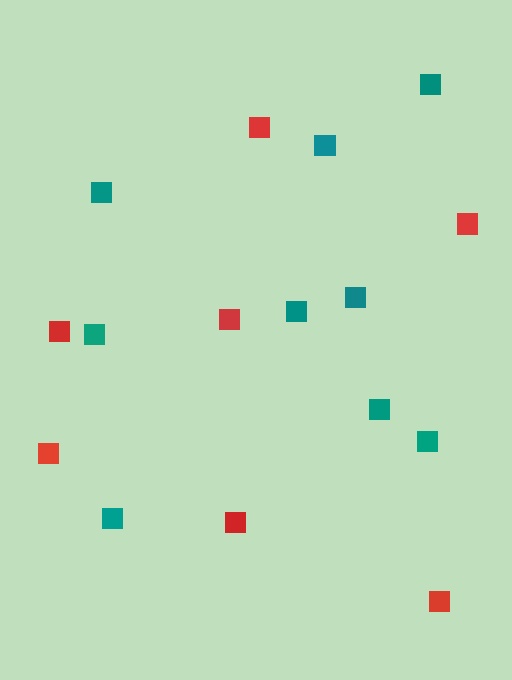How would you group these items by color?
There are 2 groups: one group of teal squares (9) and one group of red squares (7).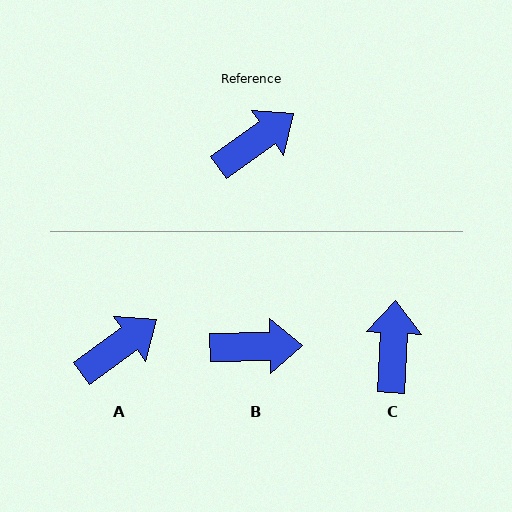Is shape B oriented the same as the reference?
No, it is off by about 34 degrees.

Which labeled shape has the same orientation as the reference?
A.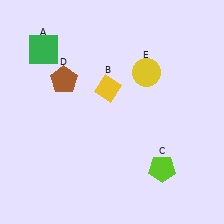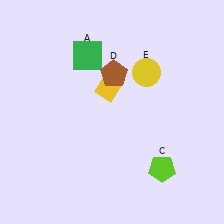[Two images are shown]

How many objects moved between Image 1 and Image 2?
2 objects moved between the two images.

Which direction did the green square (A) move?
The green square (A) moved right.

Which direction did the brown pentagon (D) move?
The brown pentagon (D) moved right.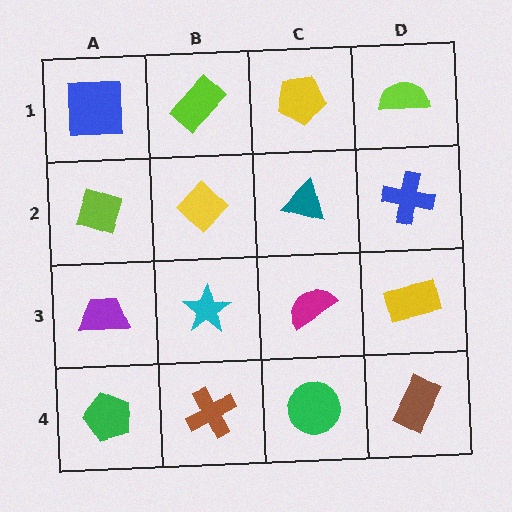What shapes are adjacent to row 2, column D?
A lime semicircle (row 1, column D), a yellow rectangle (row 3, column D), a teal triangle (row 2, column C).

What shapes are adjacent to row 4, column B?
A cyan star (row 3, column B), a green pentagon (row 4, column A), a green circle (row 4, column C).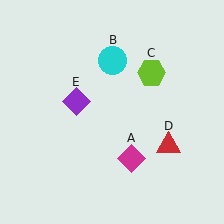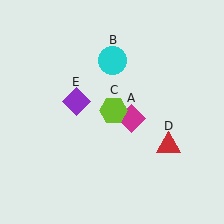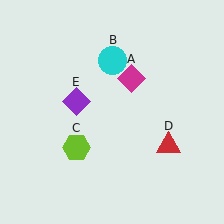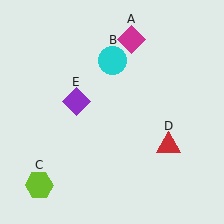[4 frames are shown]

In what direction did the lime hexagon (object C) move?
The lime hexagon (object C) moved down and to the left.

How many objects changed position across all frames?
2 objects changed position: magenta diamond (object A), lime hexagon (object C).